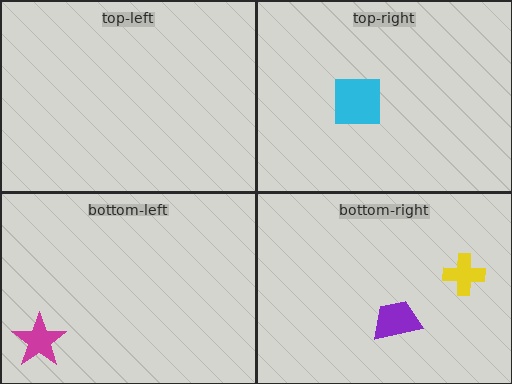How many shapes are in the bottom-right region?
2.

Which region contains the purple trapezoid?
The bottom-right region.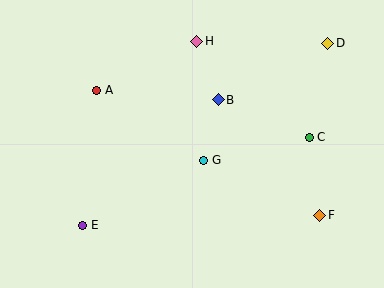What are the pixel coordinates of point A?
Point A is at (97, 90).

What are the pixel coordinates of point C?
Point C is at (309, 137).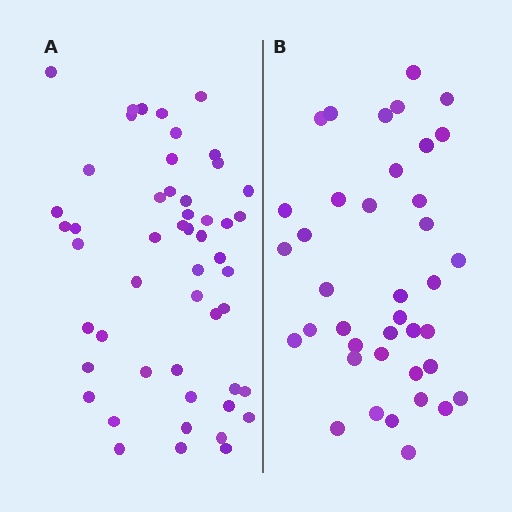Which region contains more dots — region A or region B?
Region A (the left region) has more dots.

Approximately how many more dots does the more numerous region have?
Region A has roughly 12 or so more dots than region B.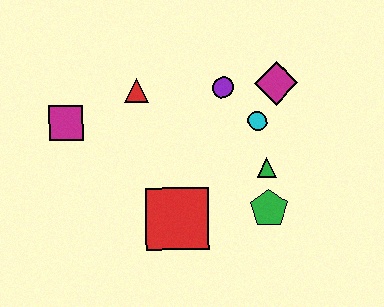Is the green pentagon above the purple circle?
No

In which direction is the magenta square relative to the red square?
The magenta square is to the left of the red square.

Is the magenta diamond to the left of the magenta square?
No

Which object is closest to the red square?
The green pentagon is closest to the red square.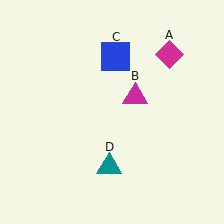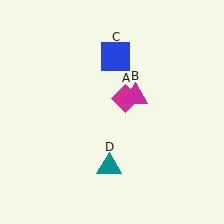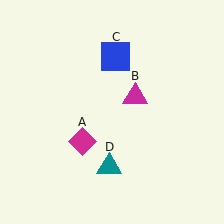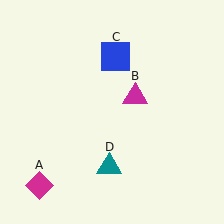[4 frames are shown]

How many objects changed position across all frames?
1 object changed position: magenta diamond (object A).